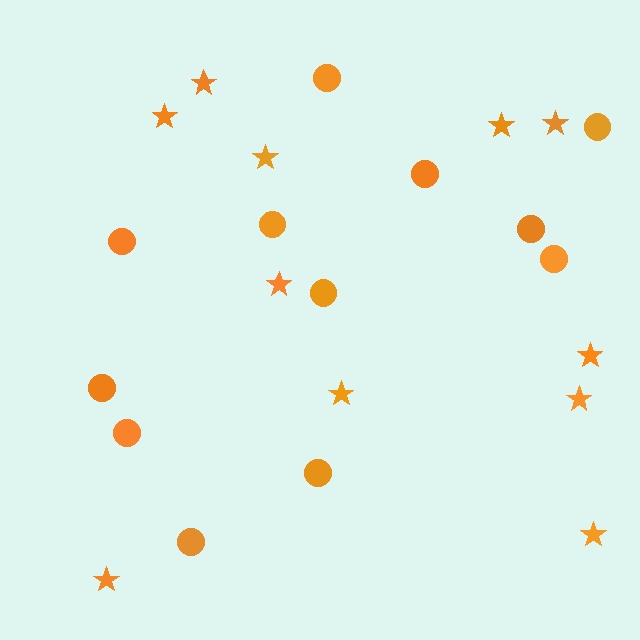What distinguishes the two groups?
There are 2 groups: one group of stars (11) and one group of circles (12).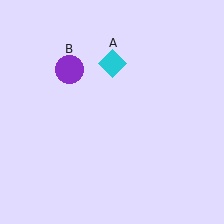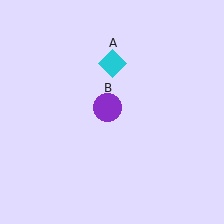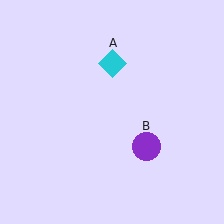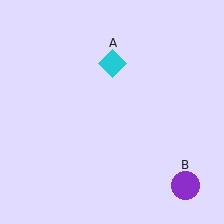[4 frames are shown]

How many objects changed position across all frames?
1 object changed position: purple circle (object B).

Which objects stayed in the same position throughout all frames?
Cyan diamond (object A) remained stationary.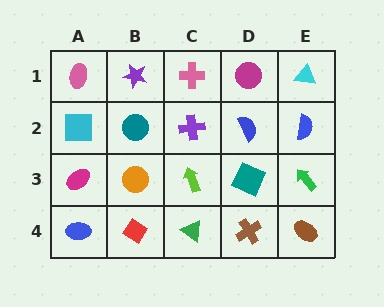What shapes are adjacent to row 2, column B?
A purple star (row 1, column B), an orange circle (row 3, column B), a cyan square (row 2, column A), a purple cross (row 2, column C).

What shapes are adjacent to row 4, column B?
An orange circle (row 3, column B), a blue ellipse (row 4, column A), a green triangle (row 4, column C).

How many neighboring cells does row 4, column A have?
2.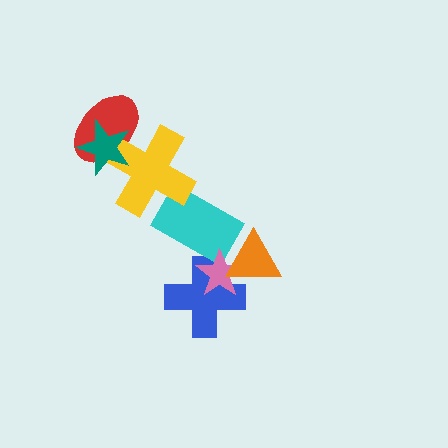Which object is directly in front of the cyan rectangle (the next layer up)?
The pink star is directly in front of the cyan rectangle.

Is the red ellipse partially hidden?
Yes, it is partially covered by another shape.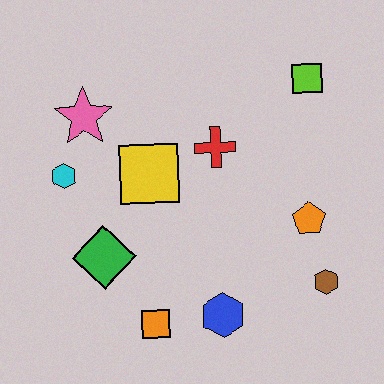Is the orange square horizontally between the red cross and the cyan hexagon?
Yes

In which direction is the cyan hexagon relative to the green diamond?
The cyan hexagon is above the green diamond.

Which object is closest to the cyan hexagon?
The pink star is closest to the cyan hexagon.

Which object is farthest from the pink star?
The brown hexagon is farthest from the pink star.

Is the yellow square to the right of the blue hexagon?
No